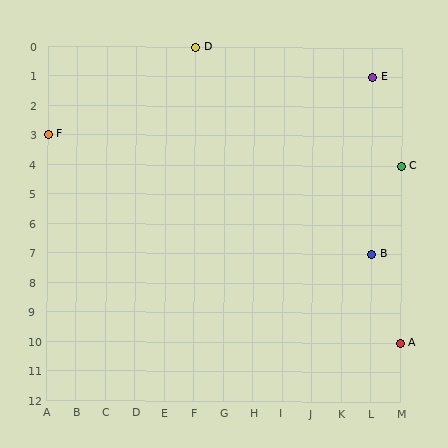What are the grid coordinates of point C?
Point C is at grid coordinates (M, 4).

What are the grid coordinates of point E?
Point E is at grid coordinates (L, 1).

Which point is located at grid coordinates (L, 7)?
Point B is at (L, 7).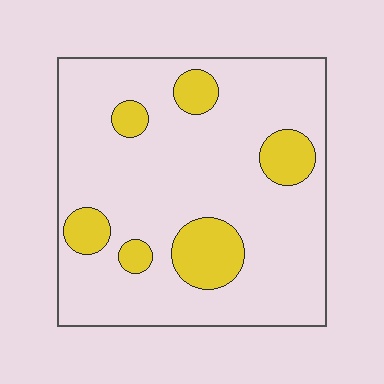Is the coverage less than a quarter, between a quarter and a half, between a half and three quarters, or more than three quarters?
Less than a quarter.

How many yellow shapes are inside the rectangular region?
6.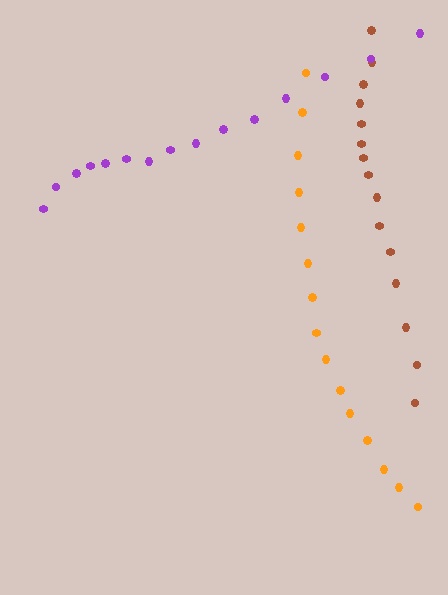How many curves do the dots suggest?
There are 3 distinct paths.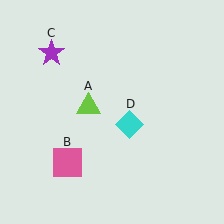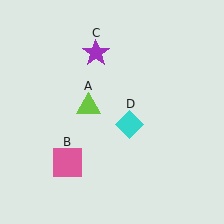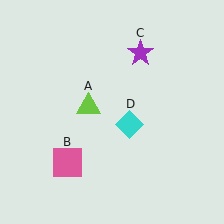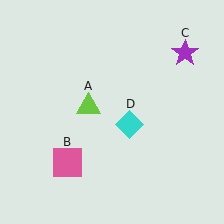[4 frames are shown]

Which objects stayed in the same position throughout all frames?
Lime triangle (object A) and pink square (object B) and cyan diamond (object D) remained stationary.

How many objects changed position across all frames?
1 object changed position: purple star (object C).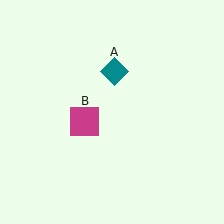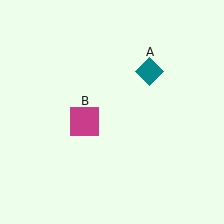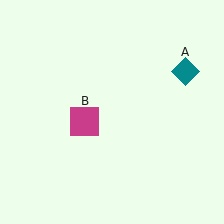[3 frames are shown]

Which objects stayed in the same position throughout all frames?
Magenta square (object B) remained stationary.